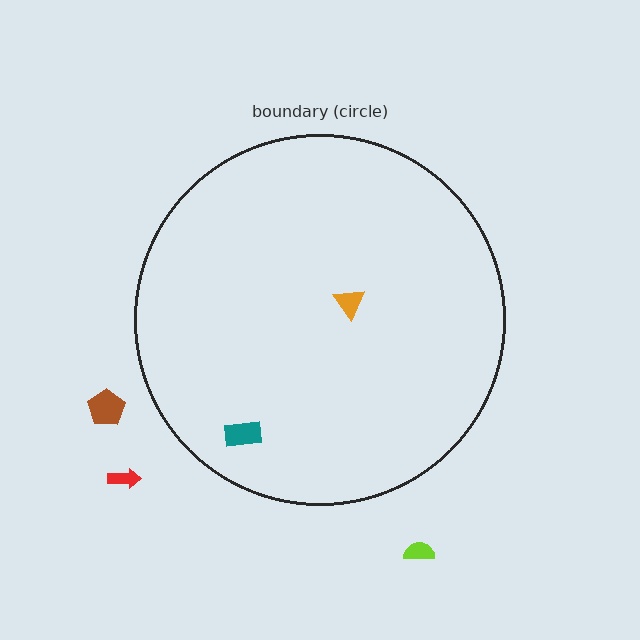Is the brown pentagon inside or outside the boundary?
Outside.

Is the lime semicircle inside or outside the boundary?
Outside.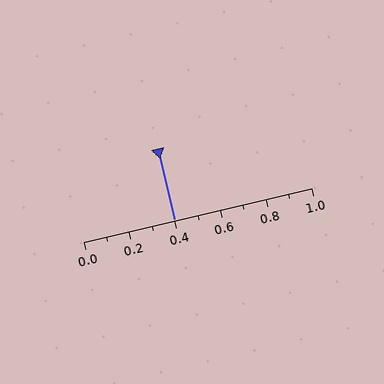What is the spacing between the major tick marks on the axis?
The major ticks are spaced 0.2 apart.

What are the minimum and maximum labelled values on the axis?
The axis runs from 0.0 to 1.0.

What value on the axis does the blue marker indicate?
The marker indicates approximately 0.4.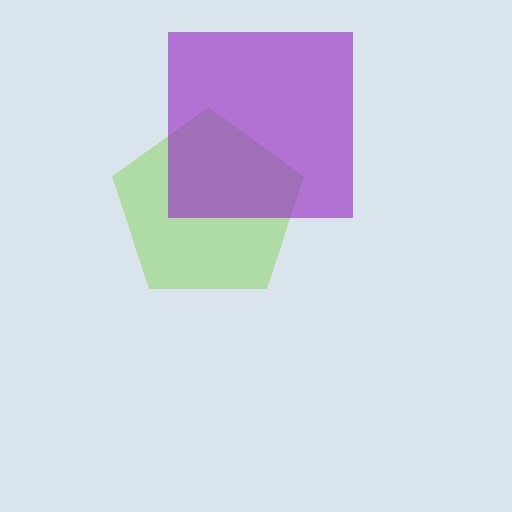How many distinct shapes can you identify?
There are 2 distinct shapes: a lime pentagon, a purple square.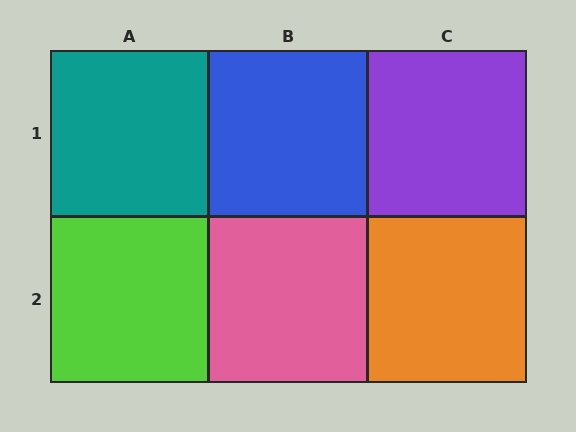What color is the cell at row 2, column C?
Orange.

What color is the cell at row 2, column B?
Pink.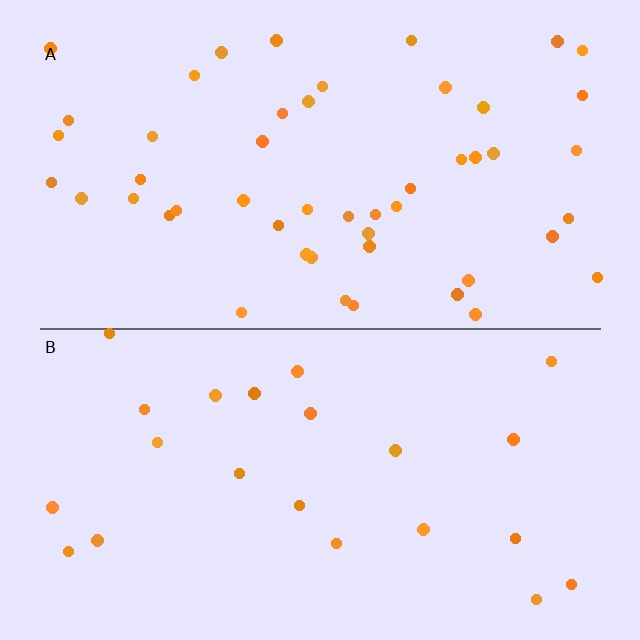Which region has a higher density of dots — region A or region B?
A (the top).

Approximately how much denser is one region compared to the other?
Approximately 2.2× — region A over region B.